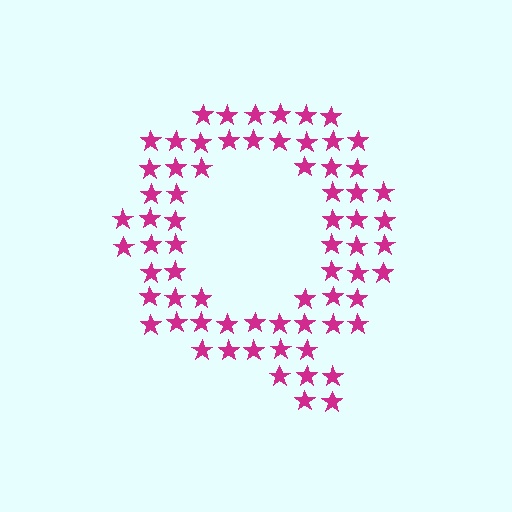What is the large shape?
The large shape is the letter Q.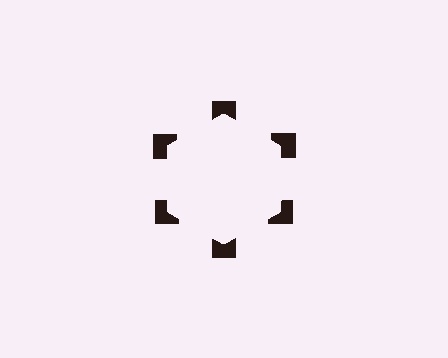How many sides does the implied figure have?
6 sides.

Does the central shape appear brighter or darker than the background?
It typically appears slightly brighter than the background, even though no actual brightness change is drawn.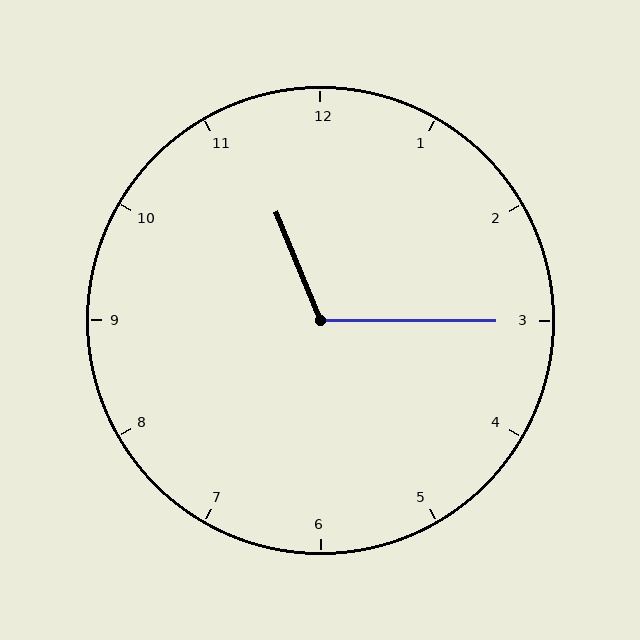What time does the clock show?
11:15.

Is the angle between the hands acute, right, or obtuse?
It is obtuse.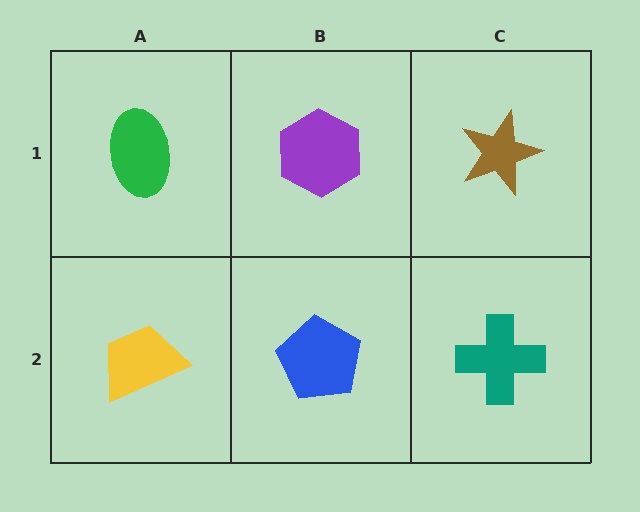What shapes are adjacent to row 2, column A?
A green ellipse (row 1, column A), a blue pentagon (row 2, column B).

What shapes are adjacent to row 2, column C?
A brown star (row 1, column C), a blue pentagon (row 2, column B).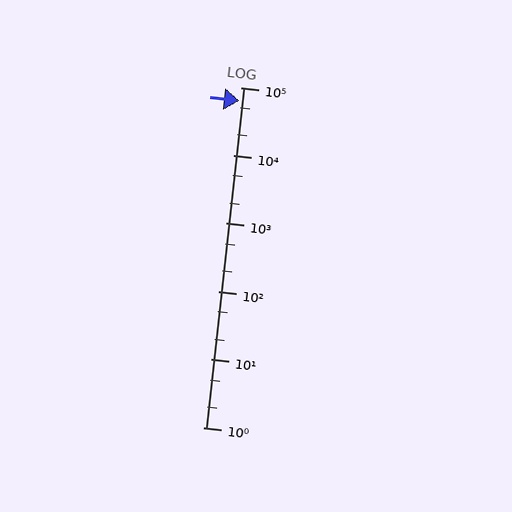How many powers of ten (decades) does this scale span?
The scale spans 5 decades, from 1 to 100000.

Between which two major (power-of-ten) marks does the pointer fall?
The pointer is between 10000 and 100000.